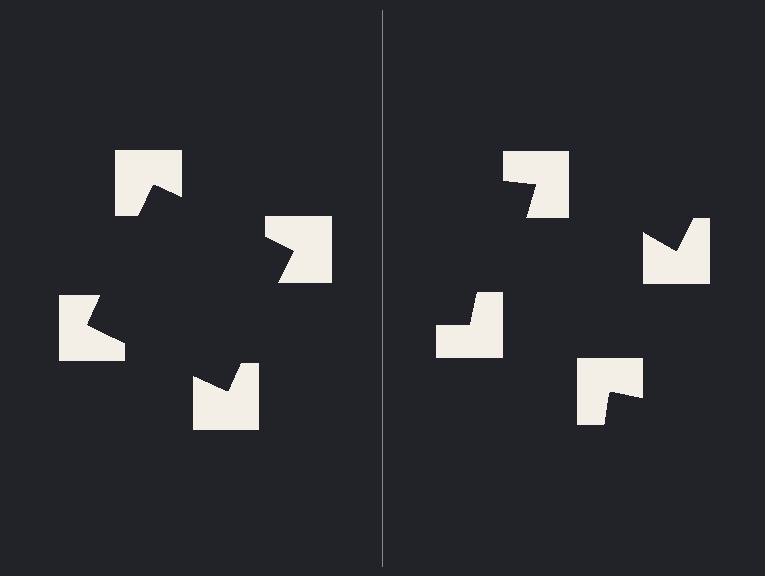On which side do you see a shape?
An illusory square appears on the left side. On the right side the wedge cuts are rotated, so no coherent shape forms.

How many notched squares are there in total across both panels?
8 — 4 on each side.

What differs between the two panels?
The notched squares are positioned identically on both sides; only the wedge orientations differ. On the left they align to a square; on the right they are misaligned.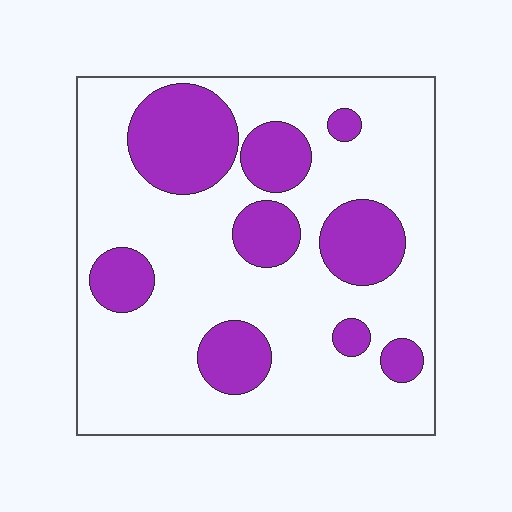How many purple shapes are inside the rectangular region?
9.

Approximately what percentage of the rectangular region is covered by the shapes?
Approximately 25%.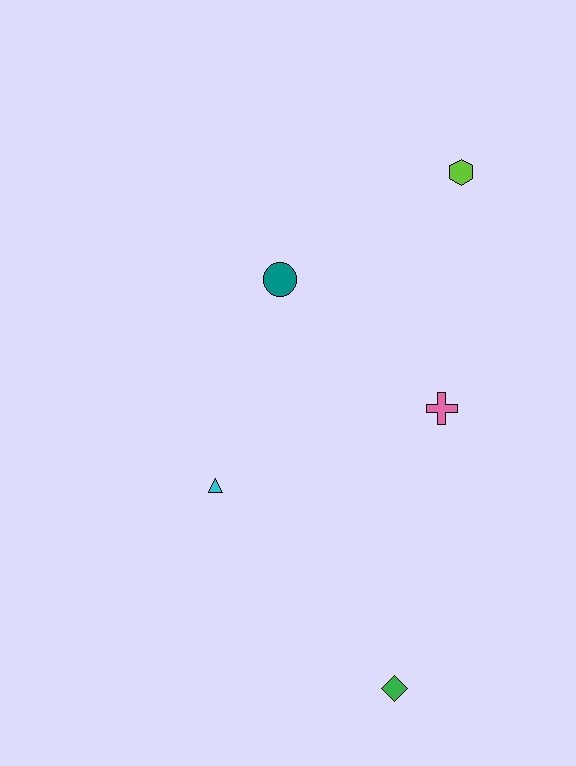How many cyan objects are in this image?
There is 1 cyan object.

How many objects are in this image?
There are 5 objects.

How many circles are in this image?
There is 1 circle.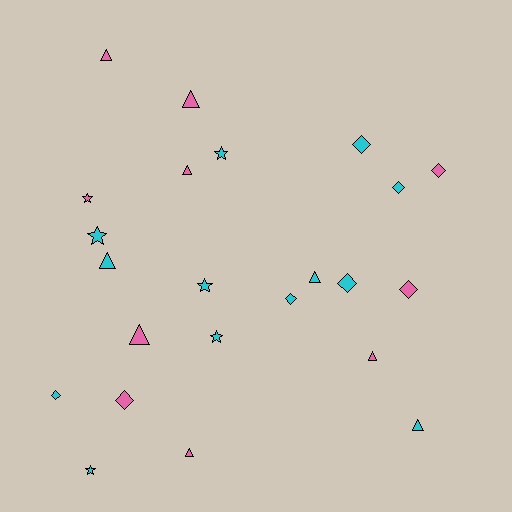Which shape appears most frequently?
Triangle, with 9 objects.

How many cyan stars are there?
There are 5 cyan stars.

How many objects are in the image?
There are 23 objects.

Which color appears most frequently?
Cyan, with 13 objects.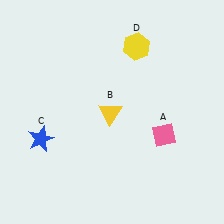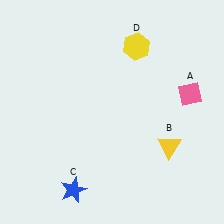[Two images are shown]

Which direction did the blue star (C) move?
The blue star (C) moved down.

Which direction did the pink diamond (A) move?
The pink diamond (A) moved up.